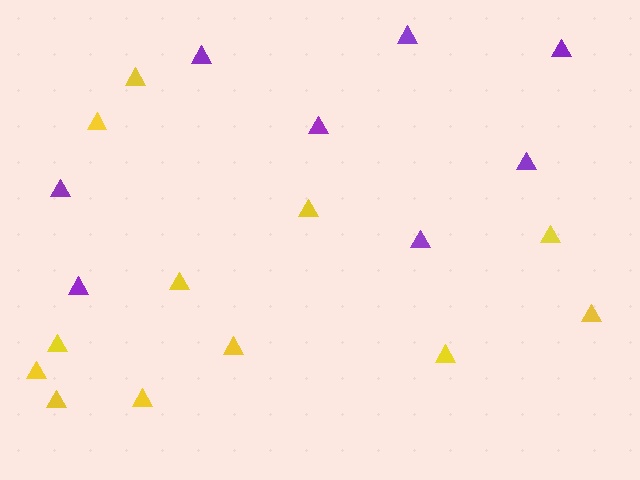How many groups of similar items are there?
There are 2 groups: one group of yellow triangles (12) and one group of purple triangles (8).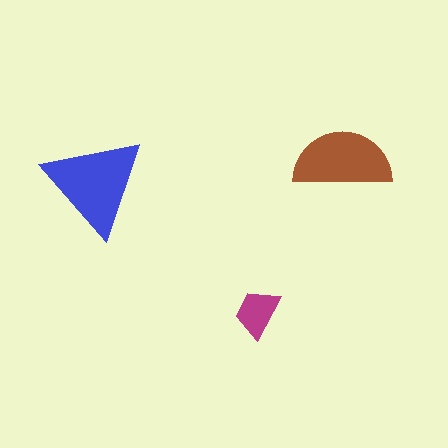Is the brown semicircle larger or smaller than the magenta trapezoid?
Larger.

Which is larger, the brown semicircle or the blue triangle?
The blue triangle.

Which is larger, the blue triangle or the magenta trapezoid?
The blue triangle.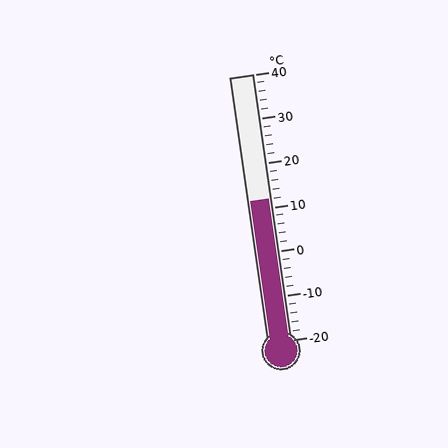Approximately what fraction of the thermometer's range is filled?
The thermometer is filled to approximately 55% of its range.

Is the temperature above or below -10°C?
The temperature is above -10°C.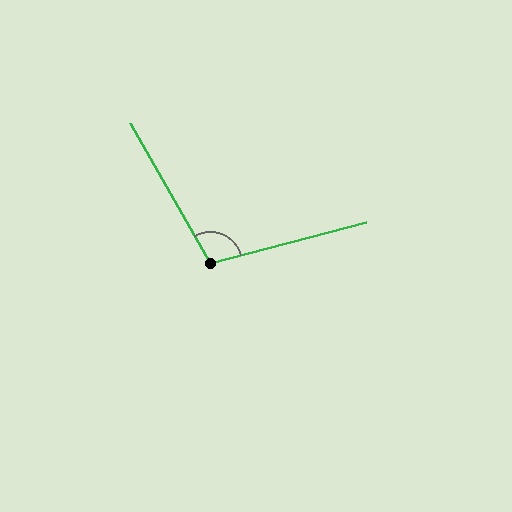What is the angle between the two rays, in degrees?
Approximately 105 degrees.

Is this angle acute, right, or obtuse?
It is obtuse.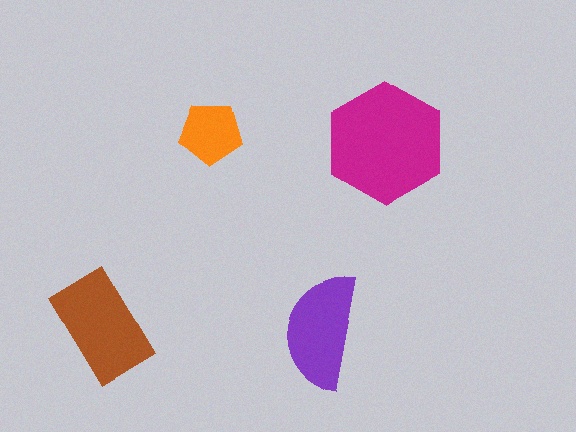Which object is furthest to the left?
The brown rectangle is leftmost.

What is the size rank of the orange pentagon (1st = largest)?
4th.